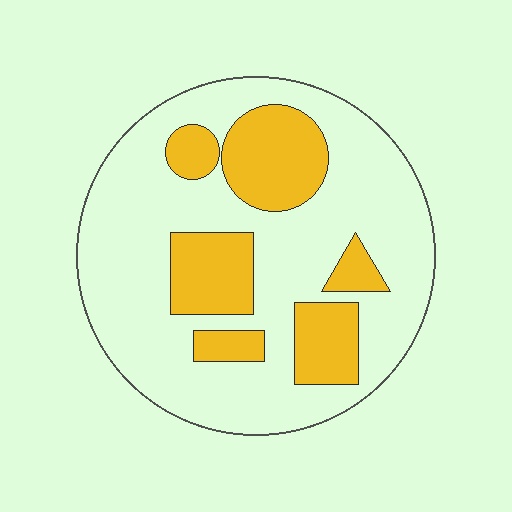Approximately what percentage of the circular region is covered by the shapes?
Approximately 30%.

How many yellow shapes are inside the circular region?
6.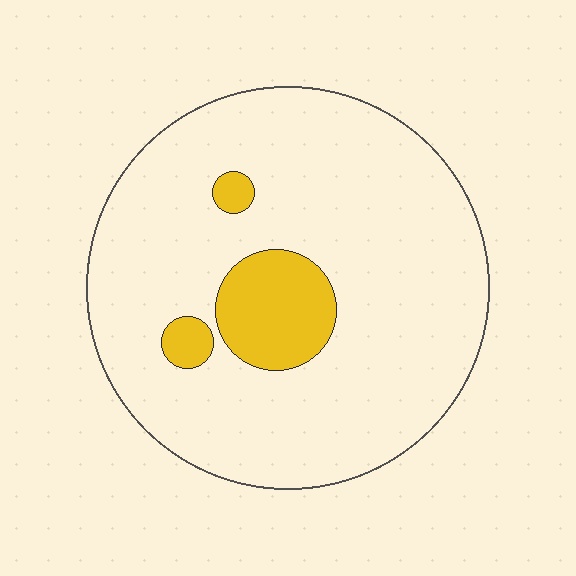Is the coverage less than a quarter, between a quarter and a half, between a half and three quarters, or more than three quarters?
Less than a quarter.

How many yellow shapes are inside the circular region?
3.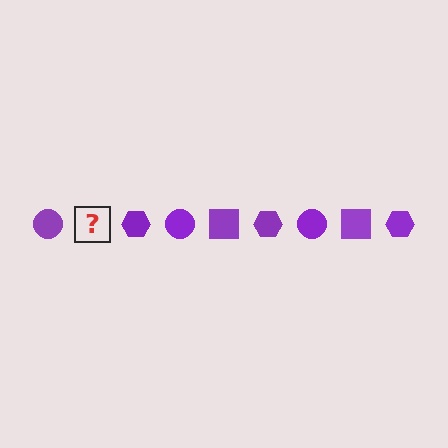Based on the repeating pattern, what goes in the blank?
The blank should be a purple square.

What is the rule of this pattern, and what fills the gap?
The rule is that the pattern cycles through circle, square, hexagon shapes in purple. The gap should be filled with a purple square.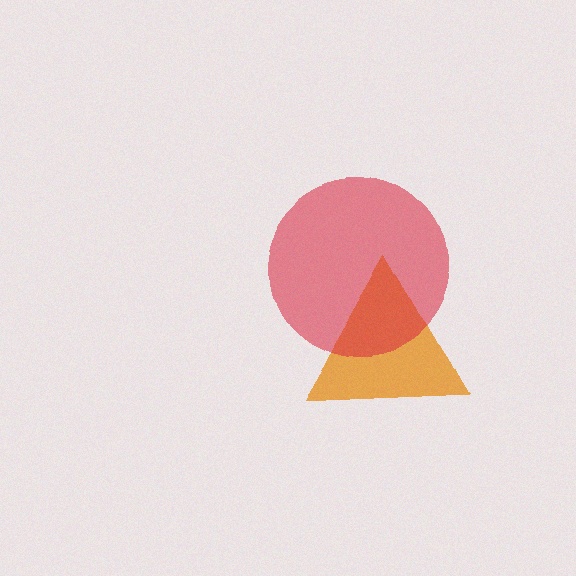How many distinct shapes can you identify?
There are 2 distinct shapes: an orange triangle, a red circle.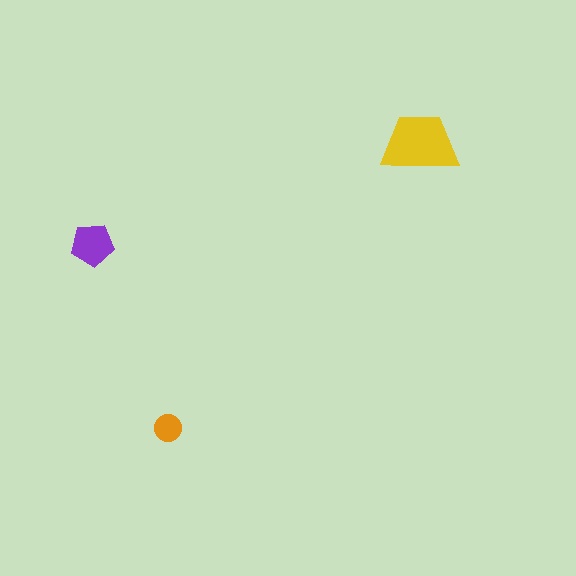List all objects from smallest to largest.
The orange circle, the purple pentagon, the yellow trapezoid.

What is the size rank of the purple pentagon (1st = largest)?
2nd.